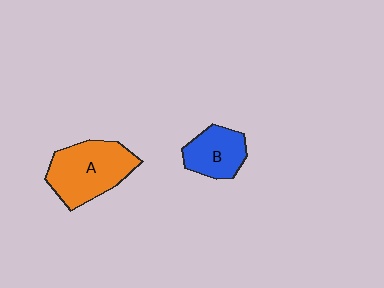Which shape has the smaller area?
Shape B (blue).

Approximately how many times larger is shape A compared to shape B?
Approximately 1.7 times.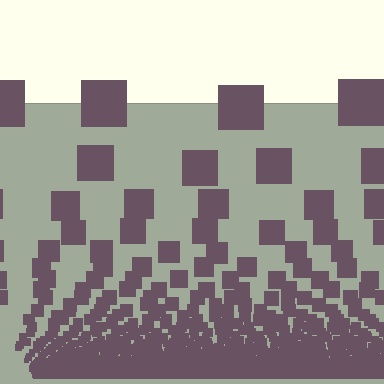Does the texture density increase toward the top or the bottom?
Density increases toward the bottom.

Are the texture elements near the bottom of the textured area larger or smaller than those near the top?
Smaller. The gradient is inverted — elements near the bottom are smaller and denser.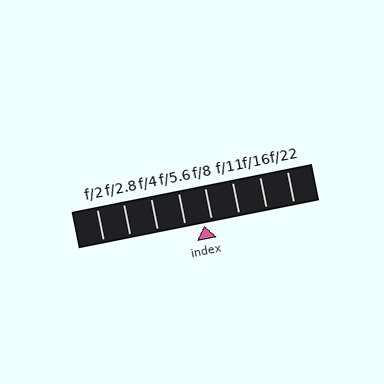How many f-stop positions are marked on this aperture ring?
There are 8 f-stop positions marked.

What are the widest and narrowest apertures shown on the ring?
The widest aperture shown is f/2 and the narrowest is f/22.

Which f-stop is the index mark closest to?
The index mark is closest to f/8.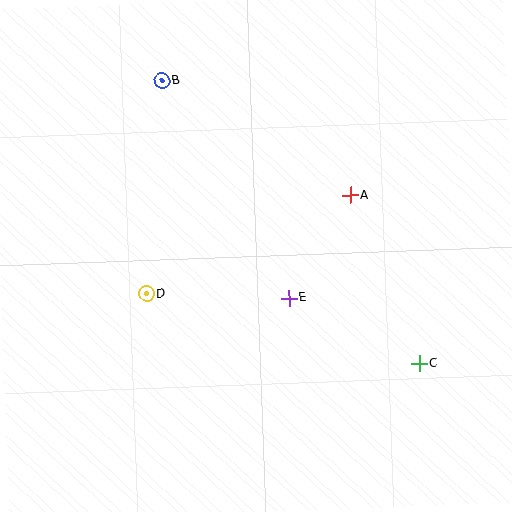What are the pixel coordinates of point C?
Point C is at (419, 363).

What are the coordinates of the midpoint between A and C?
The midpoint between A and C is at (385, 279).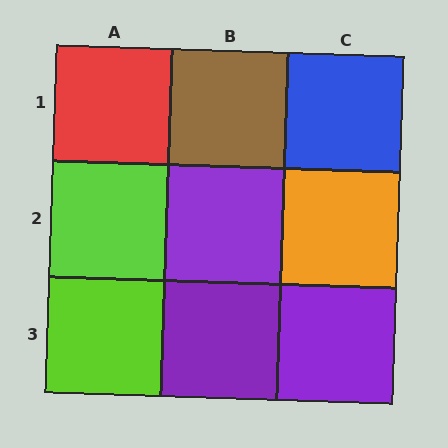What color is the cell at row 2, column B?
Purple.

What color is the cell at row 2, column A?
Lime.